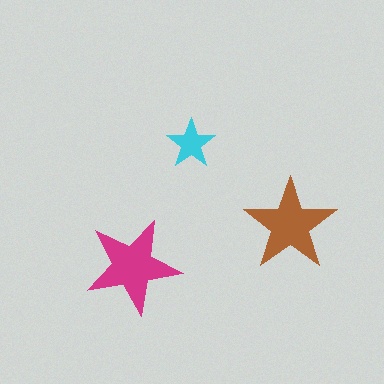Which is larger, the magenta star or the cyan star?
The magenta one.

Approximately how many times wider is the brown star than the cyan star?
About 2 times wider.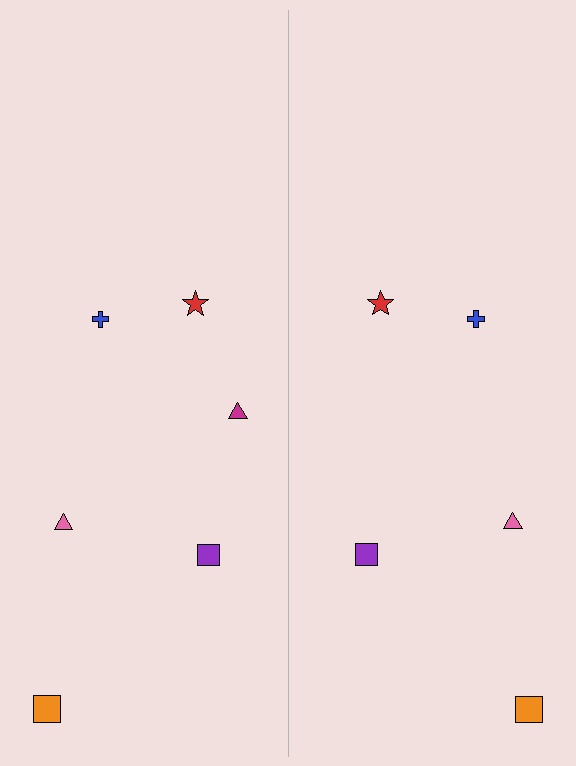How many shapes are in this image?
There are 11 shapes in this image.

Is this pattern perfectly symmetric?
No, the pattern is not perfectly symmetric. A magenta triangle is missing from the right side.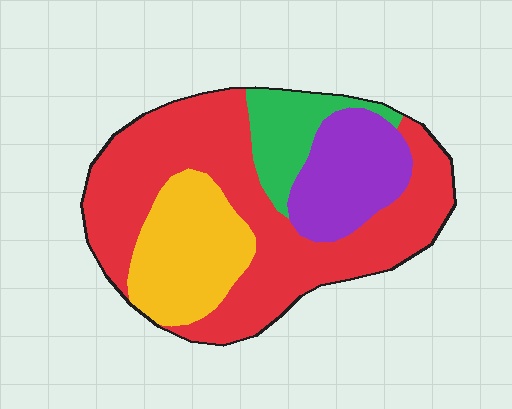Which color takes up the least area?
Green, at roughly 10%.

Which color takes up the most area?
Red, at roughly 55%.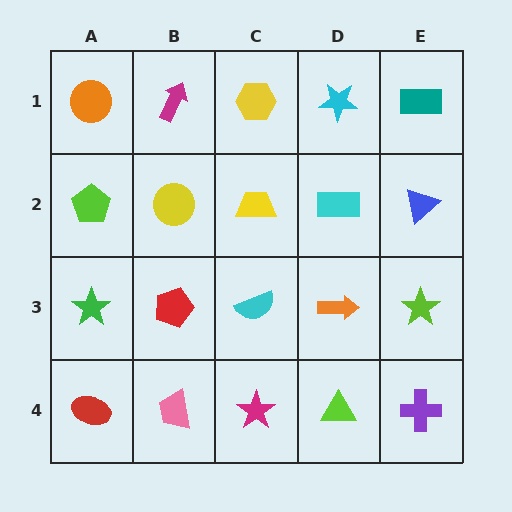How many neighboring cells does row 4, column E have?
2.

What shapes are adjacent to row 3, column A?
A lime pentagon (row 2, column A), a red ellipse (row 4, column A), a red pentagon (row 3, column B).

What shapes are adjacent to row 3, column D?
A cyan rectangle (row 2, column D), a lime triangle (row 4, column D), a cyan semicircle (row 3, column C), a lime star (row 3, column E).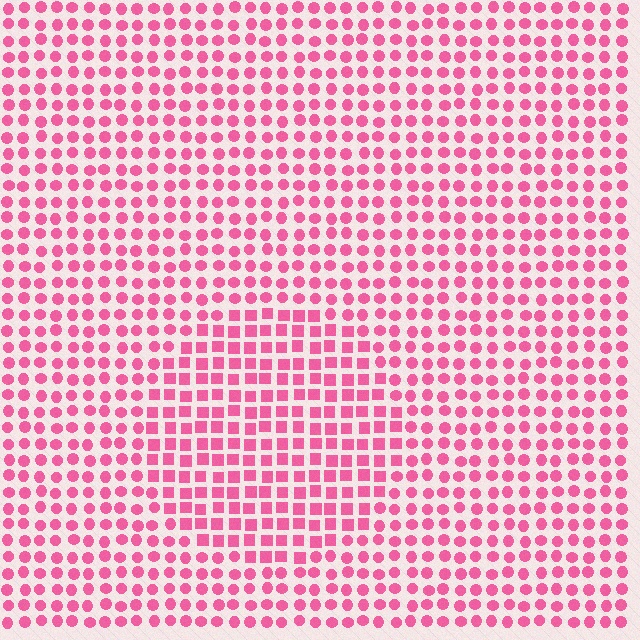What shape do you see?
I see a circle.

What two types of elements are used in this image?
The image uses squares inside the circle region and circles outside it.